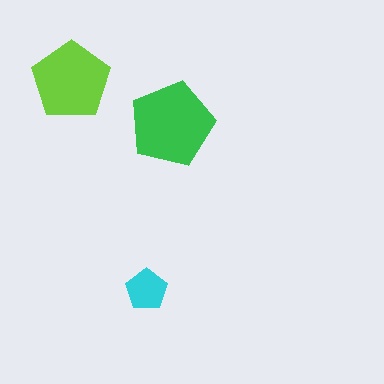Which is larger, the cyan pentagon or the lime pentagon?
The lime one.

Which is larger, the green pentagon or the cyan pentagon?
The green one.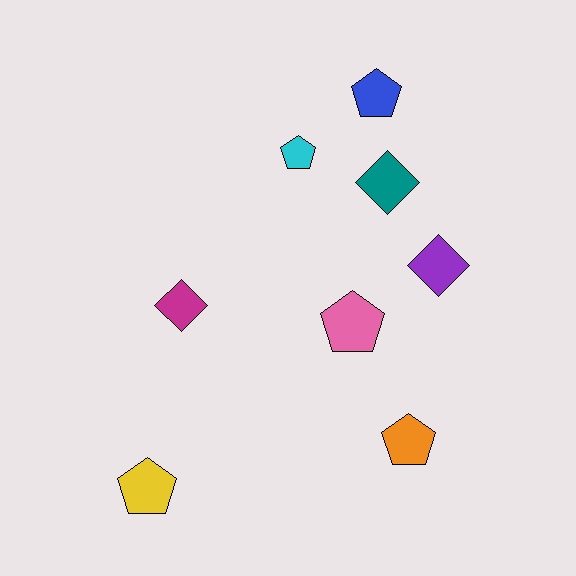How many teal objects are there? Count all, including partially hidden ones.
There is 1 teal object.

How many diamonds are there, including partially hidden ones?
There are 3 diamonds.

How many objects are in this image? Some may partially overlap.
There are 8 objects.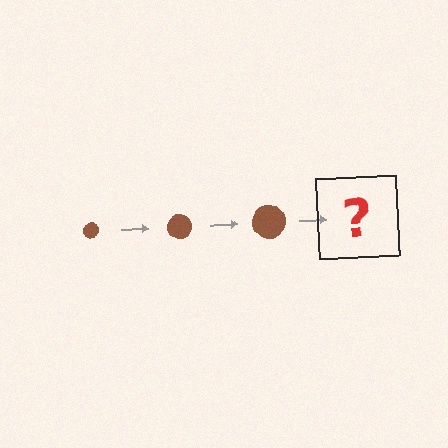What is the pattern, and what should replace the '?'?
The pattern is that the circle gets progressively larger each step. The '?' should be a brown circle, larger than the previous one.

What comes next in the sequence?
The next element should be a brown circle, larger than the previous one.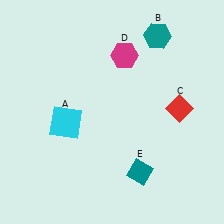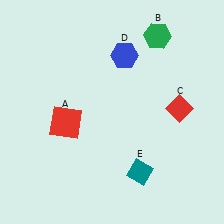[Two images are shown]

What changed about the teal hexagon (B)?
In Image 1, B is teal. In Image 2, it changed to green.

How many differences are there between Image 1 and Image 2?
There are 3 differences between the two images.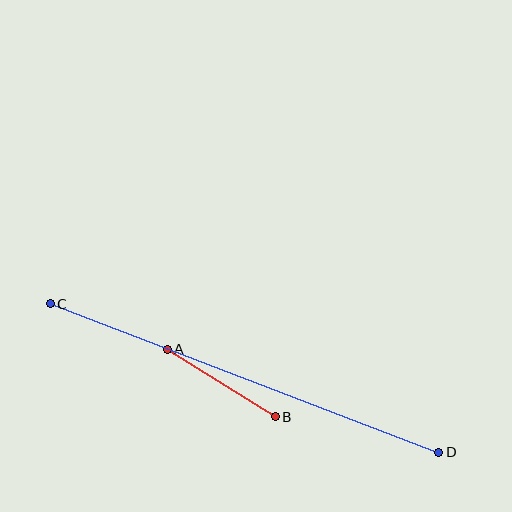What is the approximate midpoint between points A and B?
The midpoint is at approximately (221, 383) pixels.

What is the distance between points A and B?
The distance is approximately 127 pixels.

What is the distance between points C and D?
The distance is approximately 416 pixels.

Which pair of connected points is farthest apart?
Points C and D are farthest apart.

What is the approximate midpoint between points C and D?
The midpoint is at approximately (245, 378) pixels.